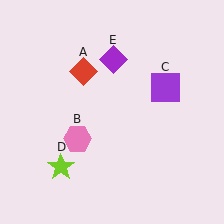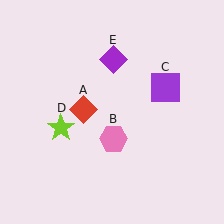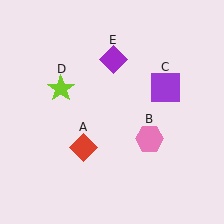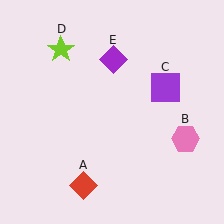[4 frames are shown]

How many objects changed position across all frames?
3 objects changed position: red diamond (object A), pink hexagon (object B), lime star (object D).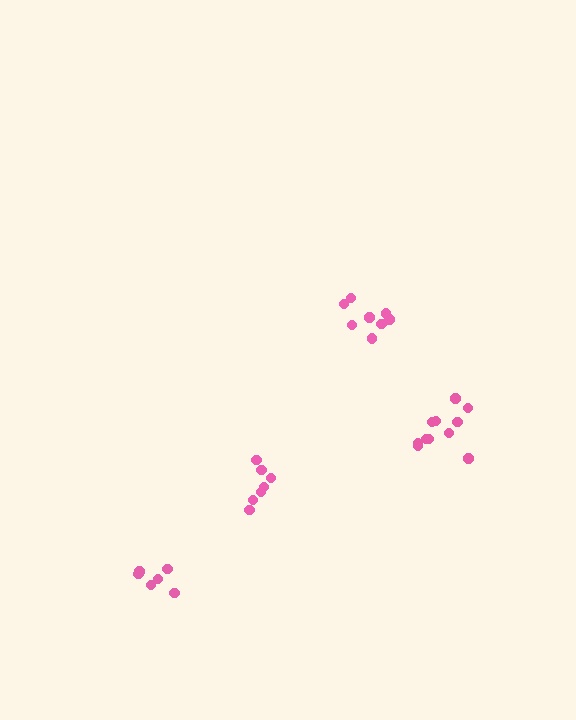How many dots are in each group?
Group 1: 11 dots, Group 2: 8 dots, Group 3: 7 dots, Group 4: 6 dots (32 total).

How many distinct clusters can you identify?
There are 4 distinct clusters.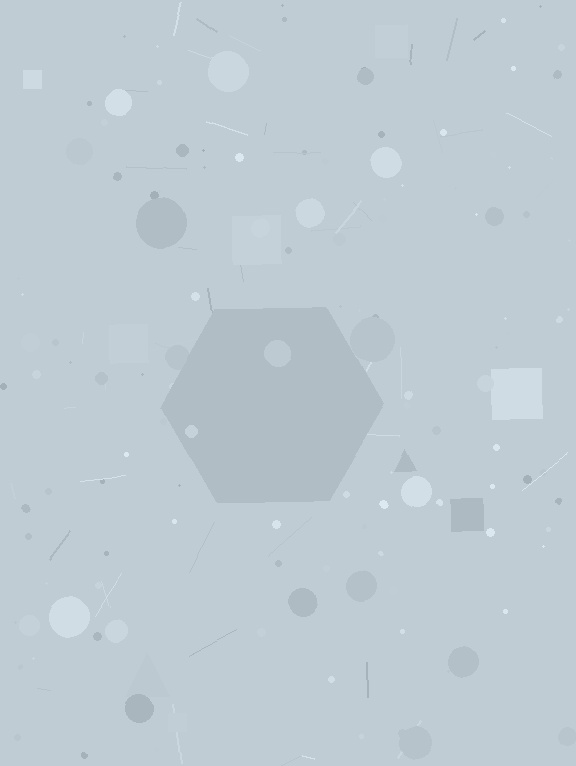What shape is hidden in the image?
A hexagon is hidden in the image.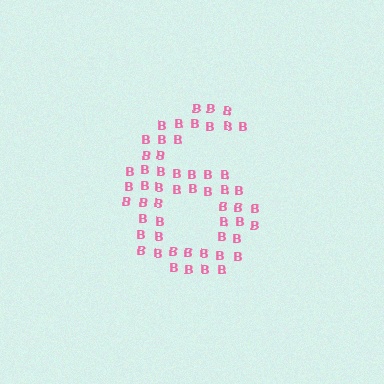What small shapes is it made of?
It is made of small letter B's.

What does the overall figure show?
The overall figure shows the digit 6.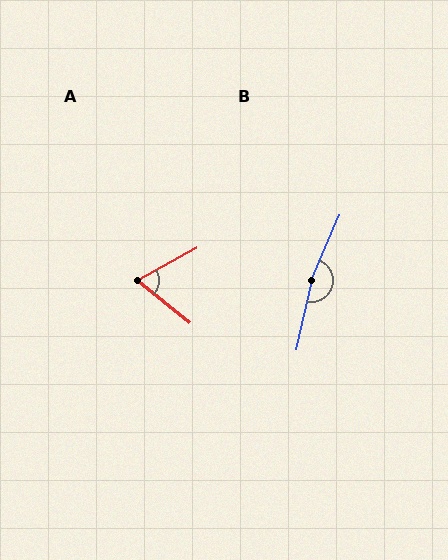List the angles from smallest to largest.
A (67°), B (168°).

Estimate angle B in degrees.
Approximately 168 degrees.